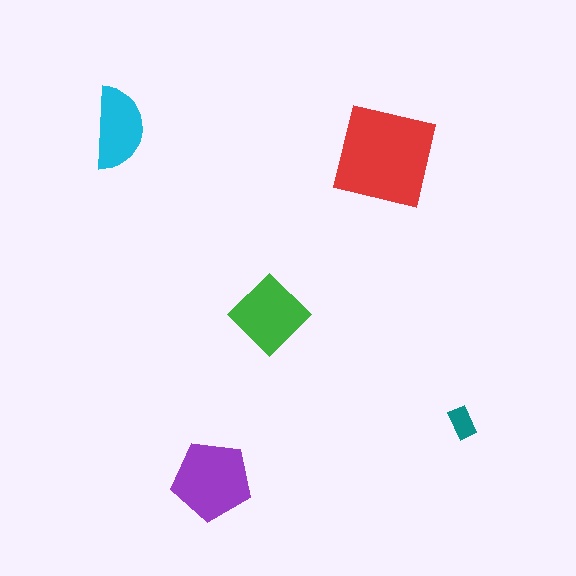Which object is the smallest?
The teal rectangle.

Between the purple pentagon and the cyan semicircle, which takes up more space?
The purple pentagon.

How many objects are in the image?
There are 5 objects in the image.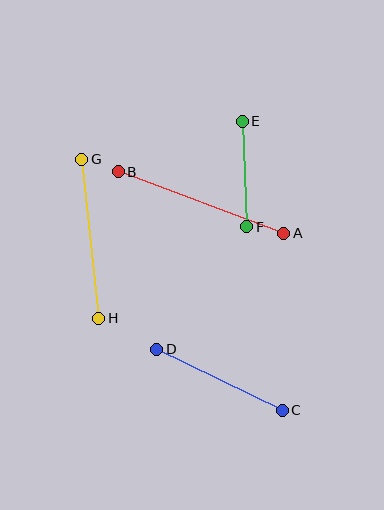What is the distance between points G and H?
The distance is approximately 160 pixels.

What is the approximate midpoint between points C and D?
The midpoint is at approximately (220, 380) pixels.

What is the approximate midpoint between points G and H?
The midpoint is at approximately (90, 239) pixels.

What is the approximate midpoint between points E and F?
The midpoint is at approximately (244, 174) pixels.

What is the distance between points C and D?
The distance is approximately 139 pixels.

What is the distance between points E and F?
The distance is approximately 106 pixels.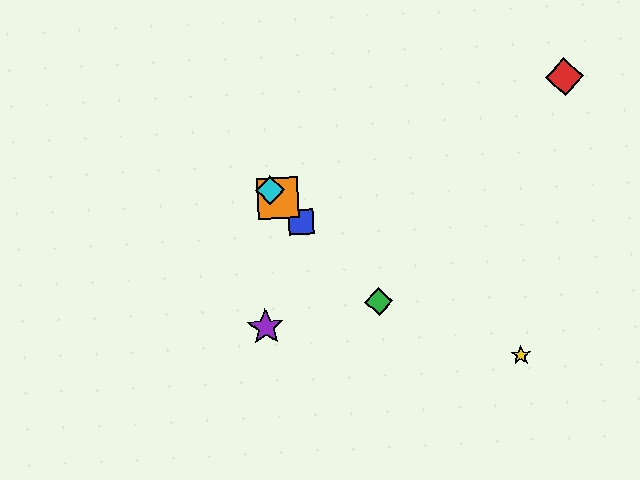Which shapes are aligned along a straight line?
The blue square, the green diamond, the orange square, the cyan diamond are aligned along a straight line.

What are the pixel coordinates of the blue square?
The blue square is at (301, 222).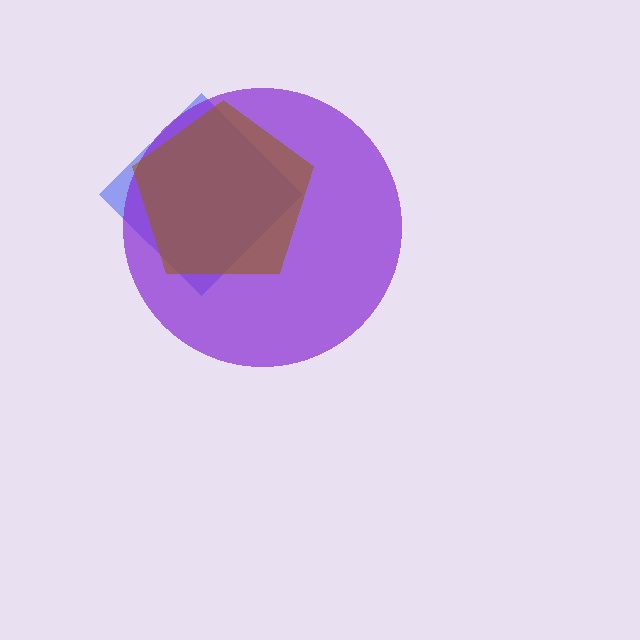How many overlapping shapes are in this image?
There are 3 overlapping shapes in the image.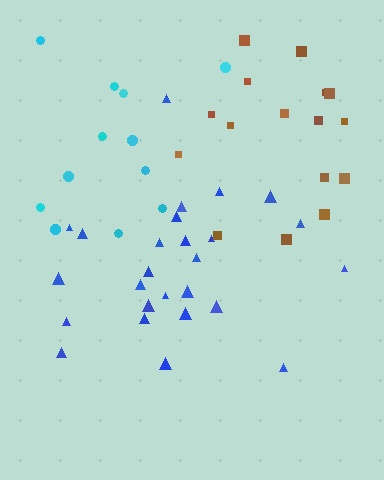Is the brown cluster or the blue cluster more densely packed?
Blue.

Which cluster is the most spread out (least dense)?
Cyan.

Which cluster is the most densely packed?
Blue.